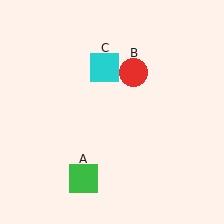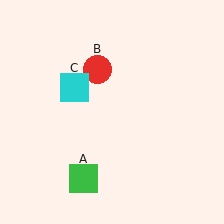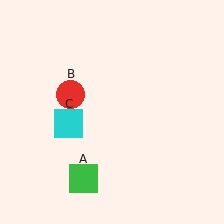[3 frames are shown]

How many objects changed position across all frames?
2 objects changed position: red circle (object B), cyan square (object C).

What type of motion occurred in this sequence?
The red circle (object B), cyan square (object C) rotated counterclockwise around the center of the scene.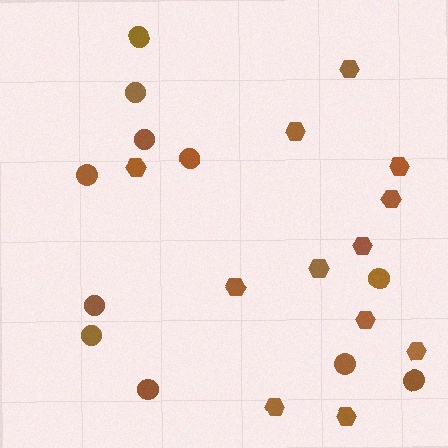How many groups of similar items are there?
There are 2 groups: one group of hexagons (12) and one group of circles (11).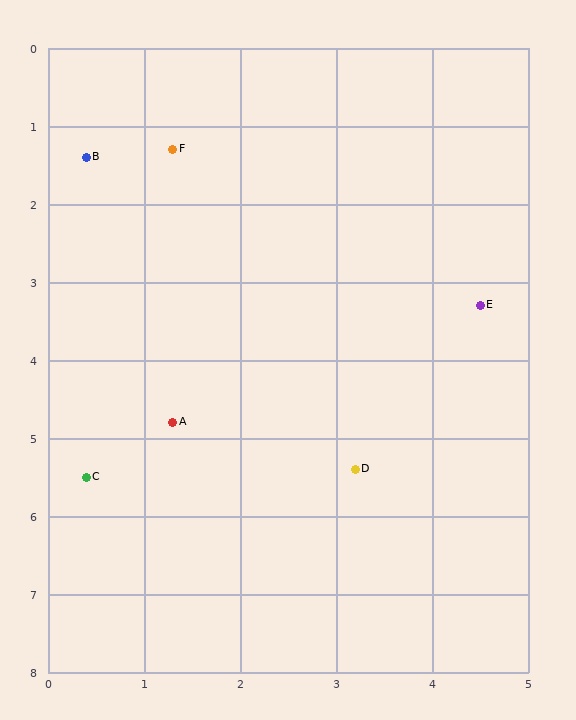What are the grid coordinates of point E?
Point E is at approximately (4.5, 3.3).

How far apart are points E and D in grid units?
Points E and D are about 2.5 grid units apart.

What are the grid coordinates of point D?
Point D is at approximately (3.2, 5.4).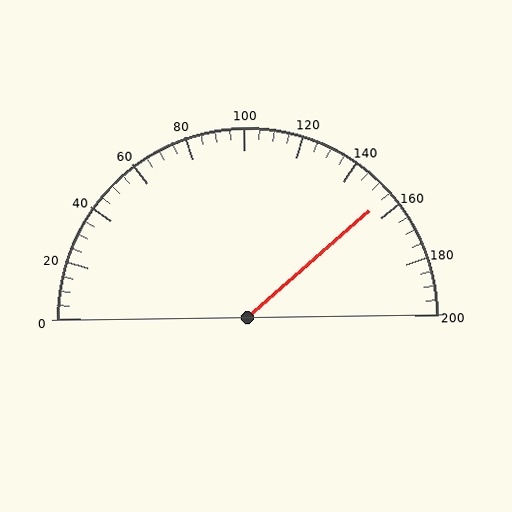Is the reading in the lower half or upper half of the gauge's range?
The reading is in the upper half of the range (0 to 200).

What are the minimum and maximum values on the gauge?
The gauge ranges from 0 to 200.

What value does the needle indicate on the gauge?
The needle indicates approximately 155.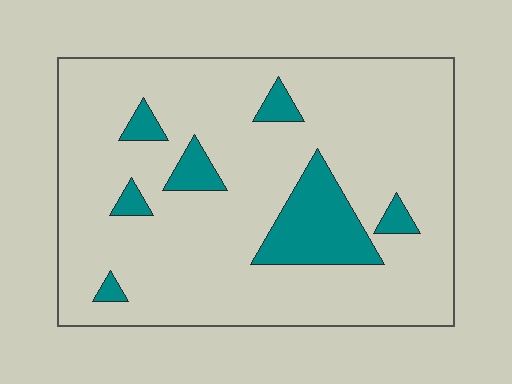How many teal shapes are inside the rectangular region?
7.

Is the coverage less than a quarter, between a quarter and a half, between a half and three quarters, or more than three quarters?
Less than a quarter.